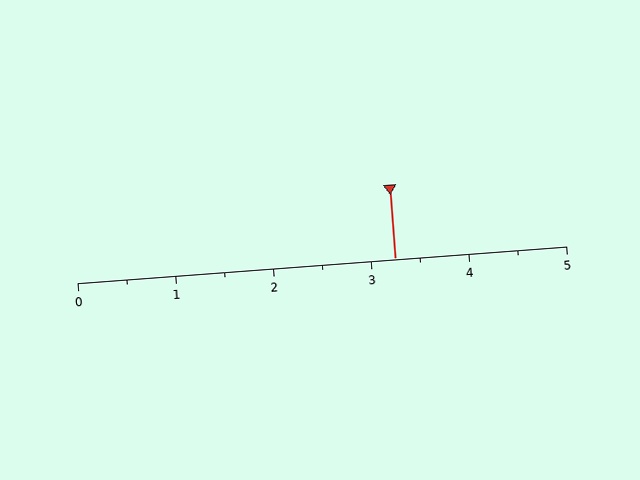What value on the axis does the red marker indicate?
The marker indicates approximately 3.2.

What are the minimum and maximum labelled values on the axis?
The axis runs from 0 to 5.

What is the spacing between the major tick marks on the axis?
The major ticks are spaced 1 apart.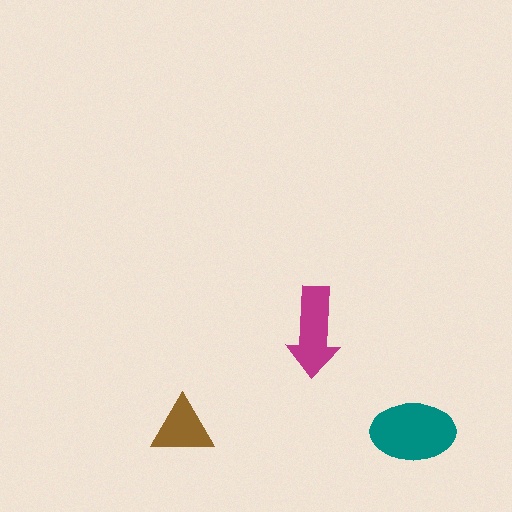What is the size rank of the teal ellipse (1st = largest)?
1st.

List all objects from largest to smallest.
The teal ellipse, the magenta arrow, the brown triangle.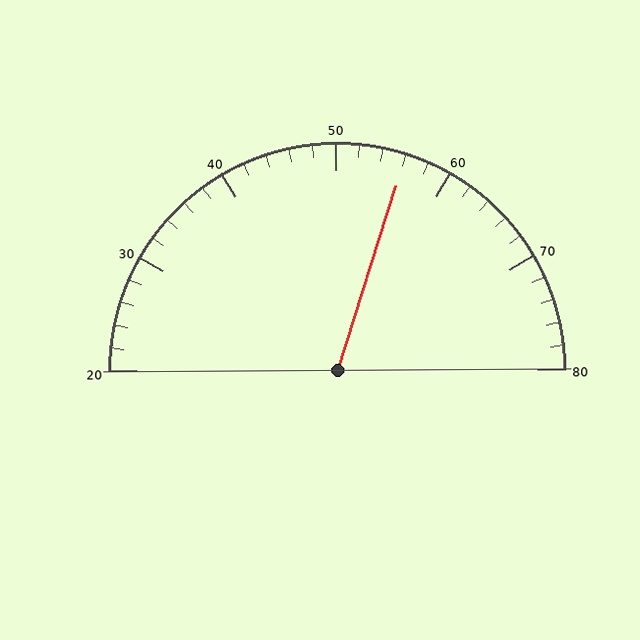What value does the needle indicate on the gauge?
The needle indicates approximately 56.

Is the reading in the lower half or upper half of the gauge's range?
The reading is in the upper half of the range (20 to 80).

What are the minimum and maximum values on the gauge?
The gauge ranges from 20 to 80.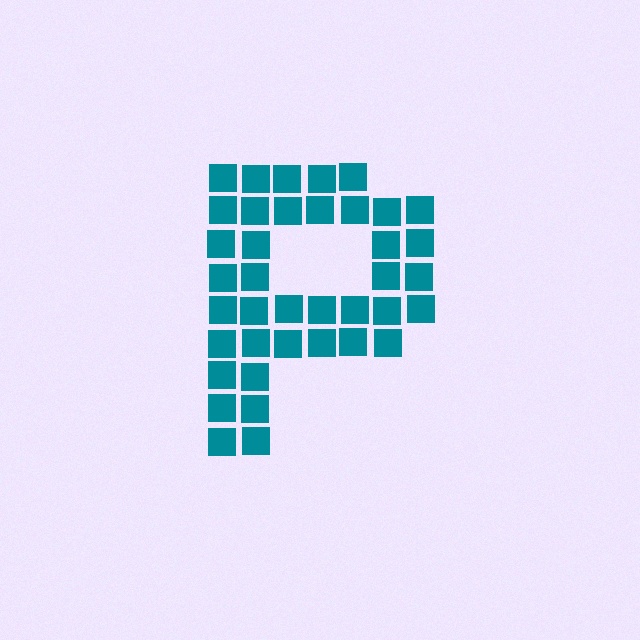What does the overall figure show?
The overall figure shows the letter P.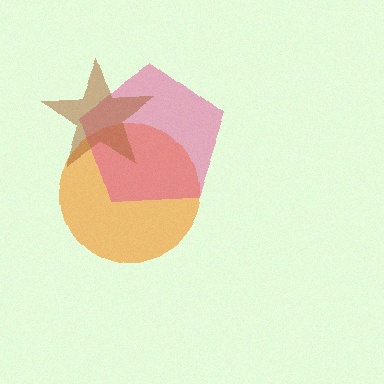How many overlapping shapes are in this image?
There are 3 overlapping shapes in the image.